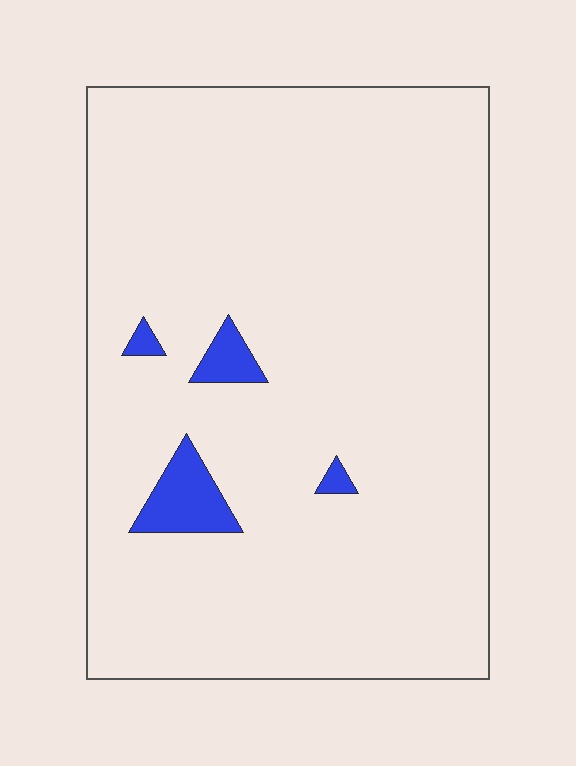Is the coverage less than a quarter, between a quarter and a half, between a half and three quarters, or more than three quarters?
Less than a quarter.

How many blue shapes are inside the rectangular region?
4.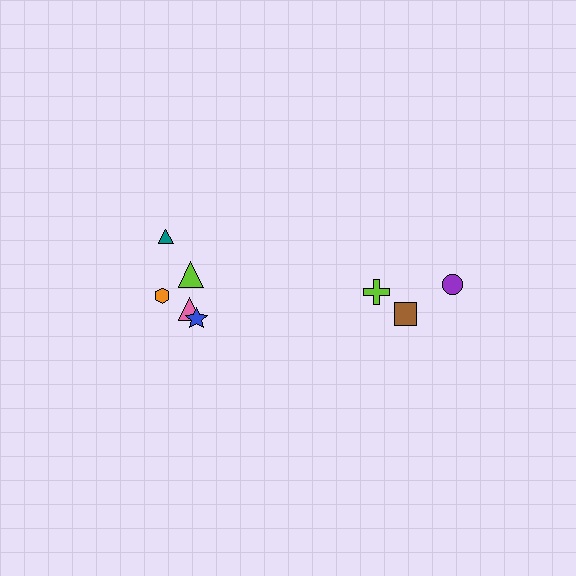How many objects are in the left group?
There are 5 objects.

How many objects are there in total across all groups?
There are 8 objects.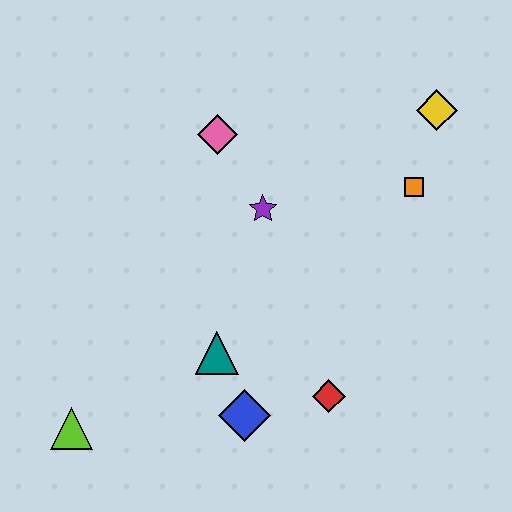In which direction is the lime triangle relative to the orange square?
The lime triangle is to the left of the orange square.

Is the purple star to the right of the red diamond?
No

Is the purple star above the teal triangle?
Yes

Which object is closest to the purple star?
The pink diamond is closest to the purple star.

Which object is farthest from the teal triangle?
The yellow diamond is farthest from the teal triangle.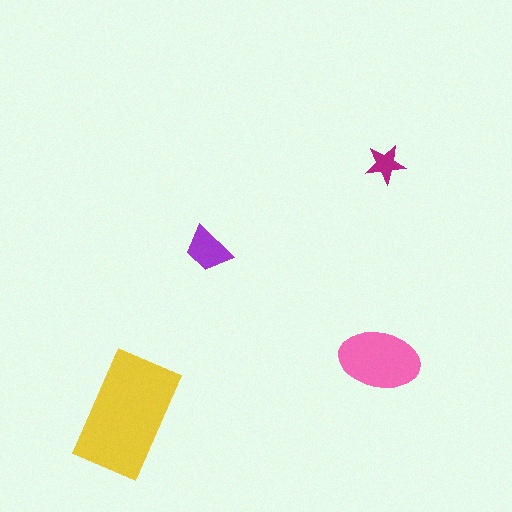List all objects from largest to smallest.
The yellow rectangle, the pink ellipse, the purple trapezoid, the magenta star.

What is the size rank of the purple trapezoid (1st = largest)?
3rd.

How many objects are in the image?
There are 4 objects in the image.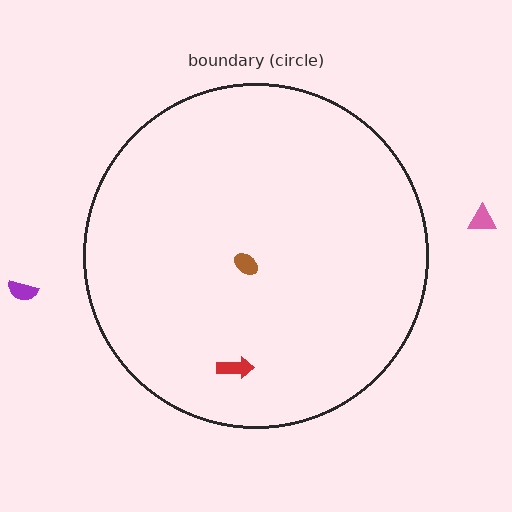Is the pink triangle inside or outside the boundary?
Outside.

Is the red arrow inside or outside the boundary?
Inside.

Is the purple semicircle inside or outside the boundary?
Outside.